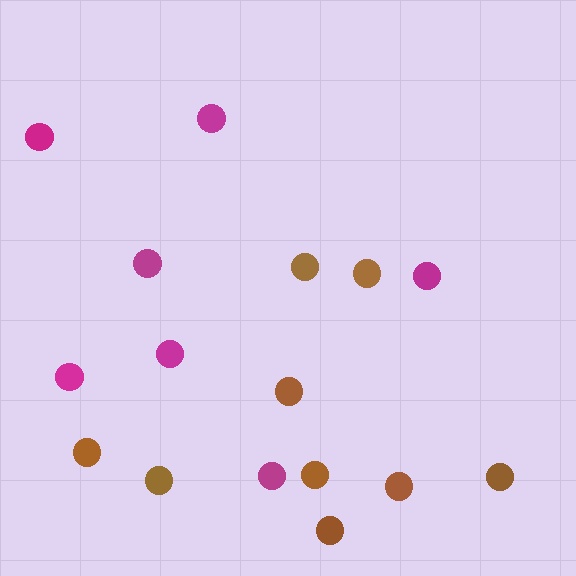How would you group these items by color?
There are 2 groups: one group of magenta circles (7) and one group of brown circles (9).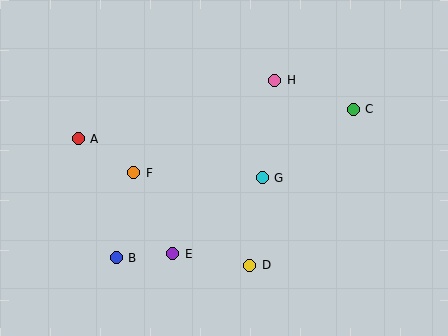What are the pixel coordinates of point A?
Point A is at (78, 139).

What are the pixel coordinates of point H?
Point H is at (275, 80).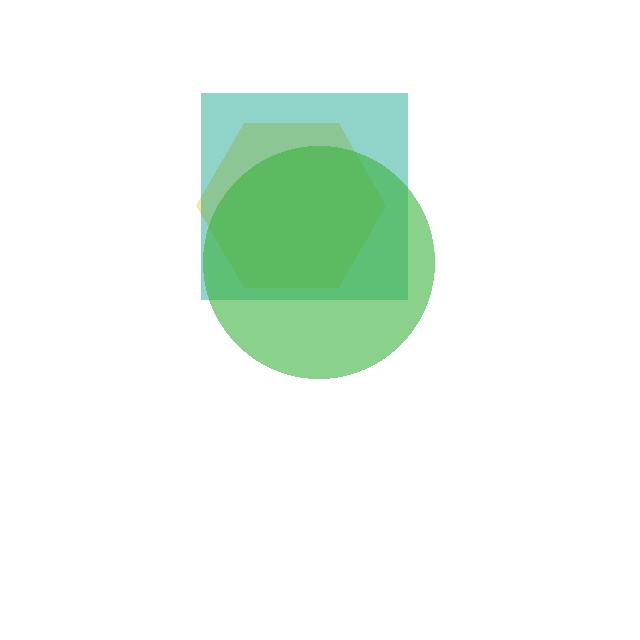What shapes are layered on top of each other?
The layered shapes are: a yellow hexagon, a teal square, a green circle.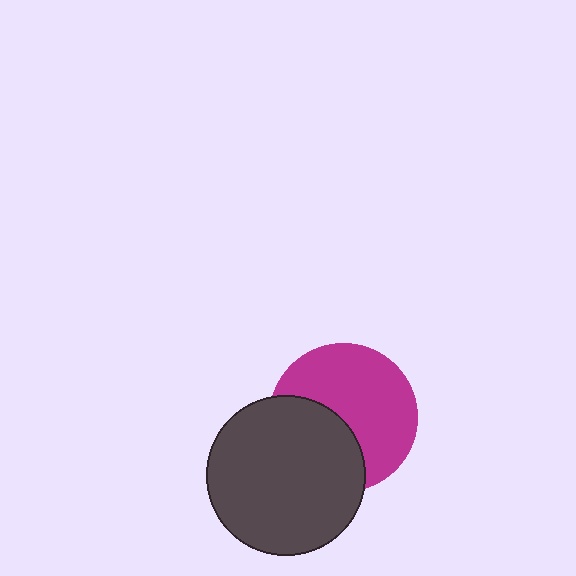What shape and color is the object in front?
The object in front is a dark gray circle.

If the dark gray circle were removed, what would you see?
You would see the complete magenta circle.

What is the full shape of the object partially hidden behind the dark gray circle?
The partially hidden object is a magenta circle.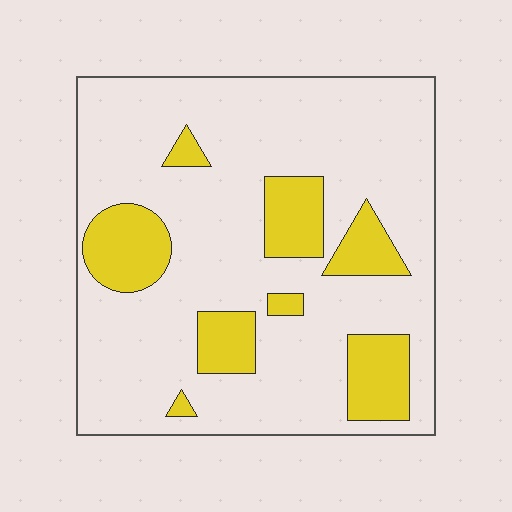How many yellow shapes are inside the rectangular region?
8.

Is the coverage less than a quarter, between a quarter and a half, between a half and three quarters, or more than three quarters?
Less than a quarter.